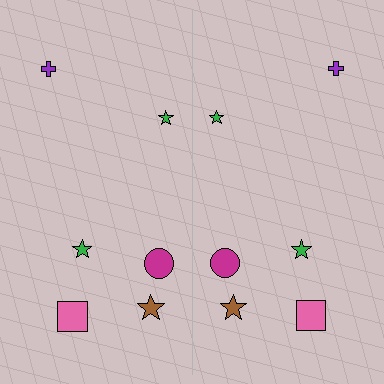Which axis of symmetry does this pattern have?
The pattern has a vertical axis of symmetry running through the center of the image.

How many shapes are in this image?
There are 12 shapes in this image.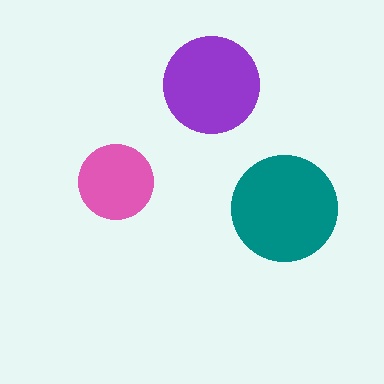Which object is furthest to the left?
The pink circle is leftmost.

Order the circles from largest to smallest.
the teal one, the purple one, the pink one.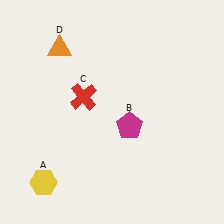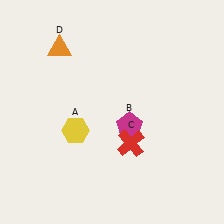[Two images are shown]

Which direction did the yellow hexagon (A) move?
The yellow hexagon (A) moved up.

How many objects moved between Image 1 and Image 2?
2 objects moved between the two images.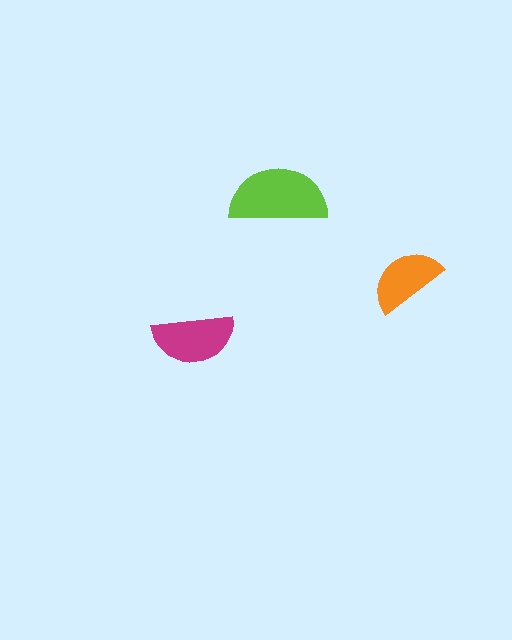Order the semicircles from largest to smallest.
the lime one, the magenta one, the orange one.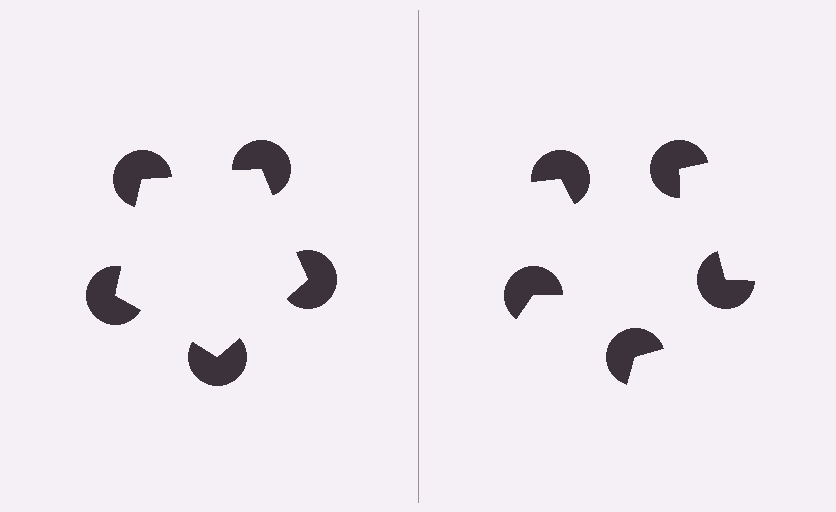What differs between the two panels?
The pac-man discs are positioned identically on both sides; only the wedge orientations differ. On the left they align to a pentagon; on the right they are misaligned.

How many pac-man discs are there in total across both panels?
10 — 5 on each side.